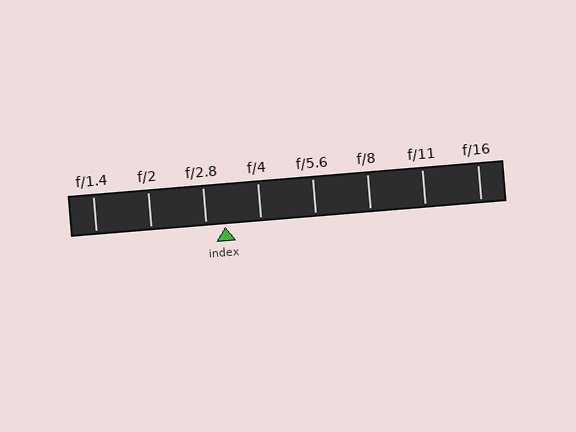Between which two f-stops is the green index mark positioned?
The index mark is between f/2.8 and f/4.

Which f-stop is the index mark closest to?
The index mark is closest to f/2.8.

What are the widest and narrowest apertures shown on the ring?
The widest aperture shown is f/1.4 and the narrowest is f/16.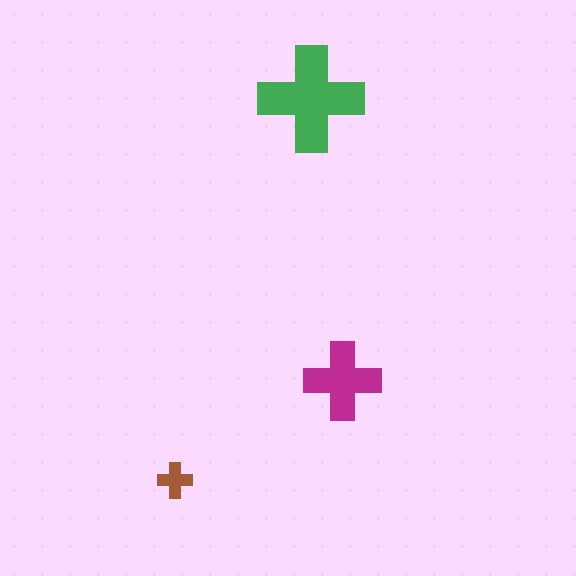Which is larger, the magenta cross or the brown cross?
The magenta one.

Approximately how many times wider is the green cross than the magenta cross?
About 1.5 times wider.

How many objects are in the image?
There are 3 objects in the image.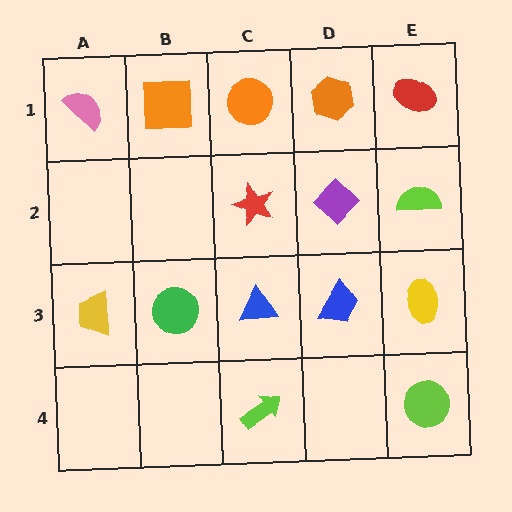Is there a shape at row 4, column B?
No, that cell is empty.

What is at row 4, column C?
A lime arrow.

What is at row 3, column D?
A blue trapezoid.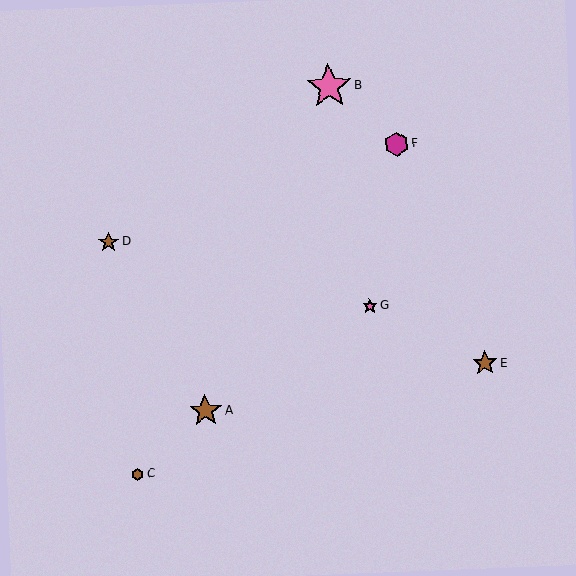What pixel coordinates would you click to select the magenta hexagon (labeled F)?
Click at (397, 144) to select the magenta hexagon F.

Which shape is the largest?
The pink star (labeled B) is the largest.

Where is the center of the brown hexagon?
The center of the brown hexagon is at (138, 474).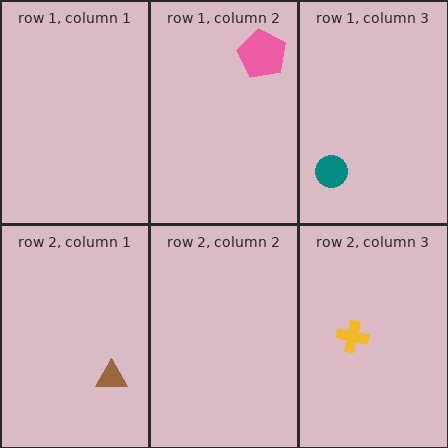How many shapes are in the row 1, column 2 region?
1.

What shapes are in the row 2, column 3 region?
The yellow cross.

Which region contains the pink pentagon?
The row 1, column 2 region.